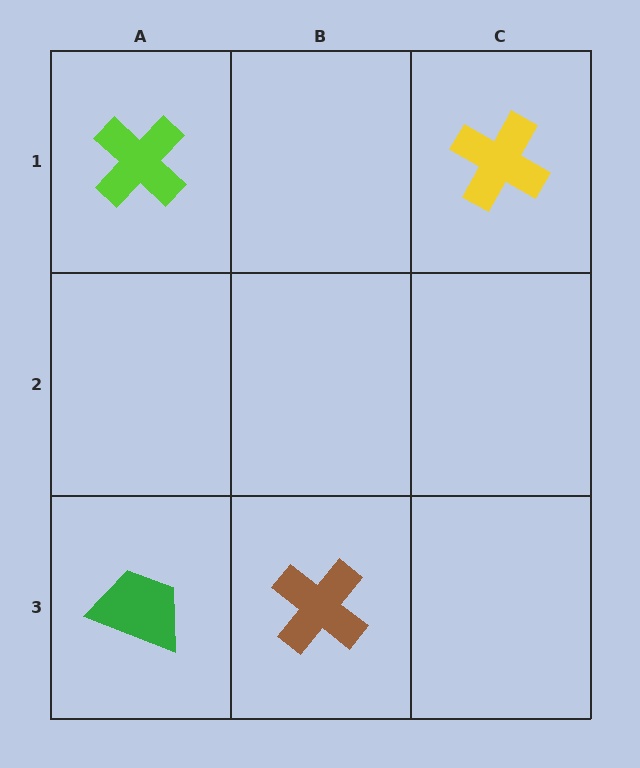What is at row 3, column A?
A green trapezoid.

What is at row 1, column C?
A yellow cross.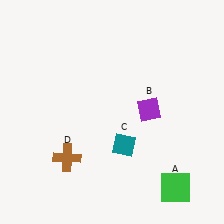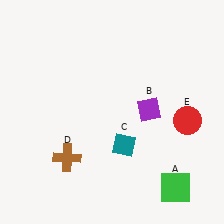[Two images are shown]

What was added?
A red circle (E) was added in Image 2.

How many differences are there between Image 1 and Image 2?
There is 1 difference between the two images.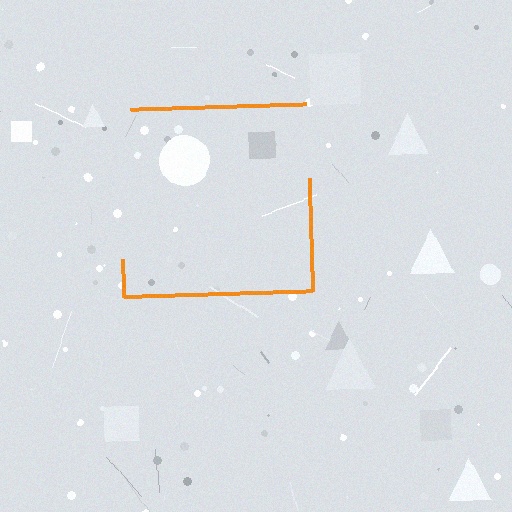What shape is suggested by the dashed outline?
The dashed outline suggests a square.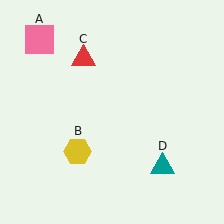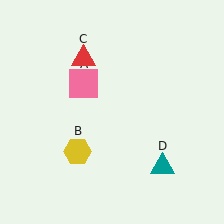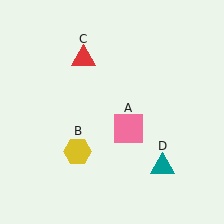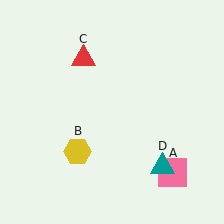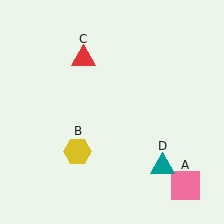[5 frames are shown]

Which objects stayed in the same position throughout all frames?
Yellow hexagon (object B) and red triangle (object C) and teal triangle (object D) remained stationary.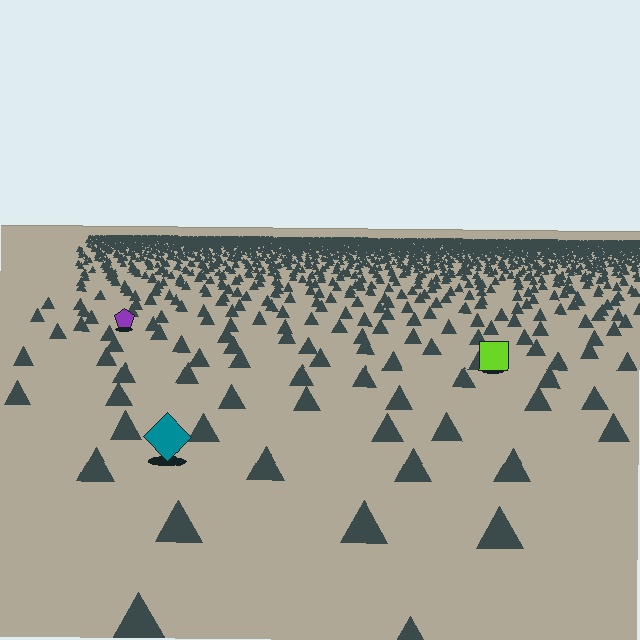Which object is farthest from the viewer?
The purple pentagon is farthest from the viewer. It appears smaller and the ground texture around it is denser.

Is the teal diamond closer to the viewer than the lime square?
Yes. The teal diamond is closer — you can tell from the texture gradient: the ground texture is coarser near it.